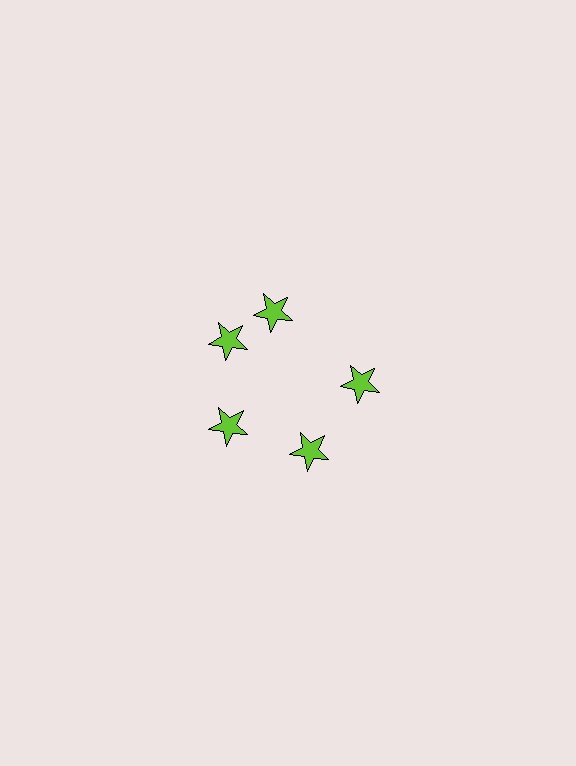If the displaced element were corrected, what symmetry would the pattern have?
It would have 5-fold rotational symmetry — the pattern would map onto itself every 72 degrees.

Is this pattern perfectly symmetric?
No. The 5 lime stars are arranged in a ring, but one element near the 1 o'clock position is rotated out of alignment along the ring, breaking the 5-fold rotational symmetry.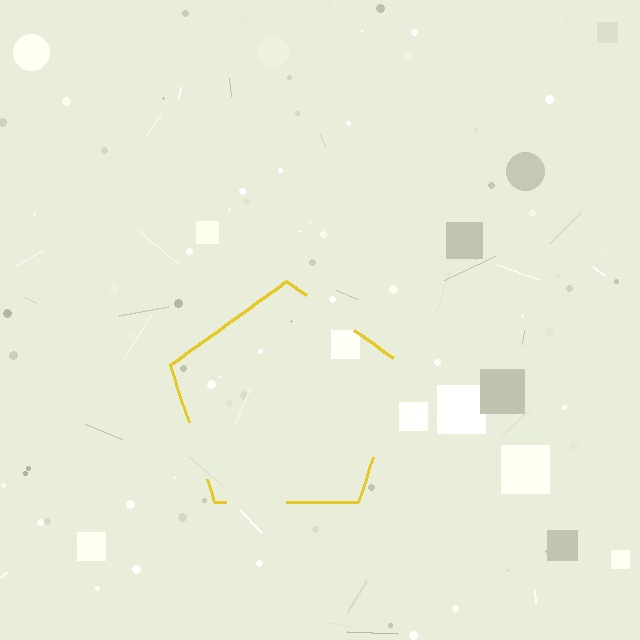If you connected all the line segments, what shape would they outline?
They would outline a pentagon.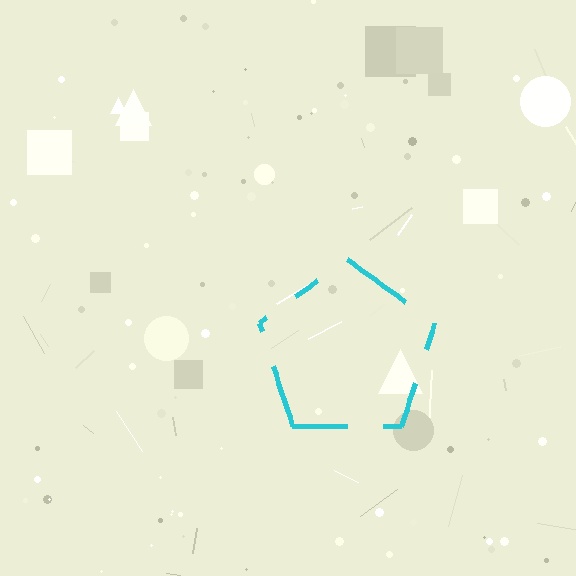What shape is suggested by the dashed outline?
The dashed outline suggests a pentagon.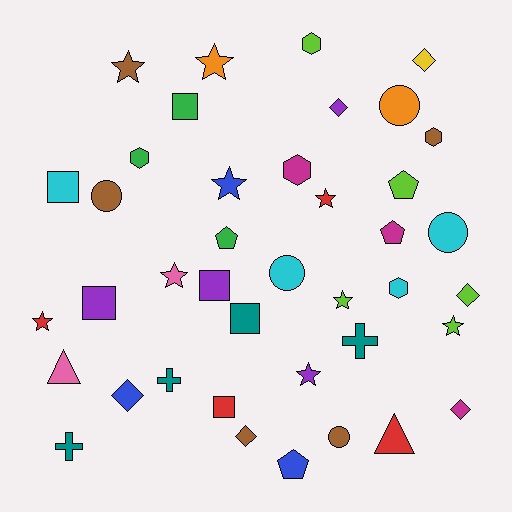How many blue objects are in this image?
There are 3 blue objects.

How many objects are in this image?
There are 40 objects.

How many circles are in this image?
There are 5 circles.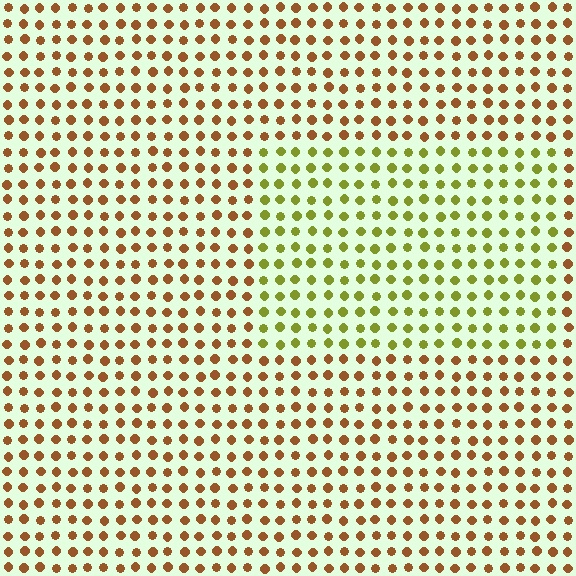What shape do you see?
I see a rectangle.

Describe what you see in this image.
The image is filled with small brown elements in a uniform arrangement. A rectangle-shaped region is visible where the elements are tinted to a slightly different hue, forming a subtle color boundary.